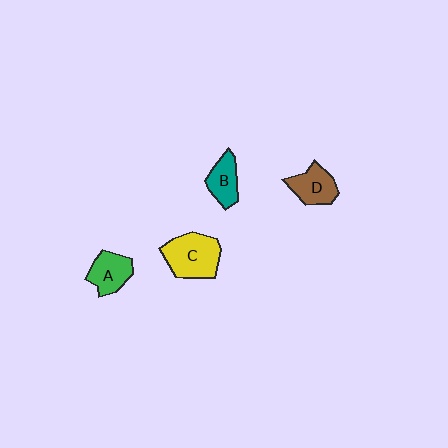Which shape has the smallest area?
Shape B (teal).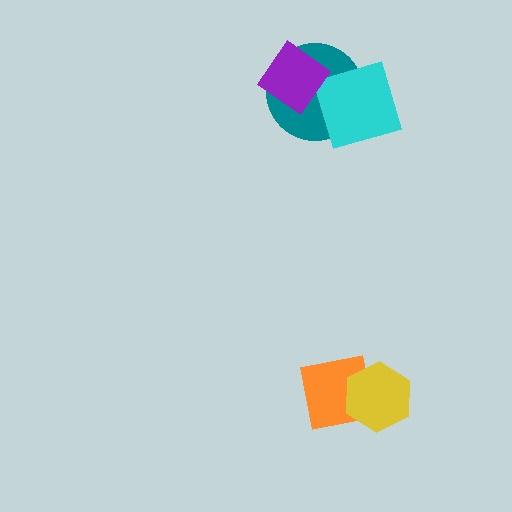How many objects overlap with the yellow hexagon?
1 object overlaps with the yellow hexagon.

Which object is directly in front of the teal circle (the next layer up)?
The cyan diamond is directly in front of the teal circle.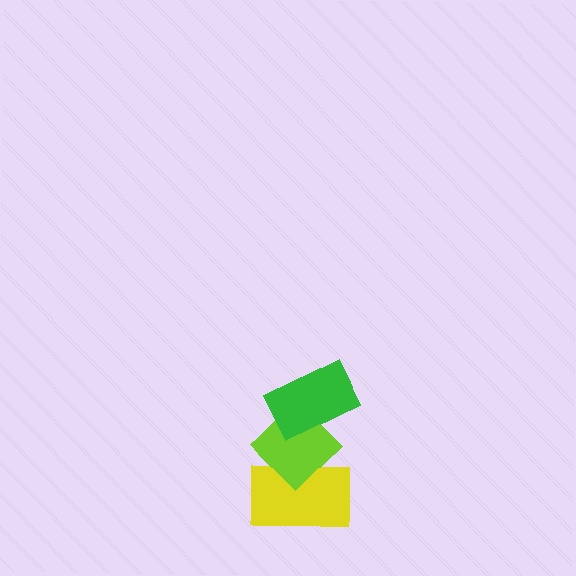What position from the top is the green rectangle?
The green rectangle is 1st from the top.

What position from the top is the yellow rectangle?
The yellow rectangle is 3rd from the top.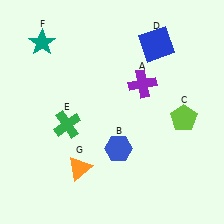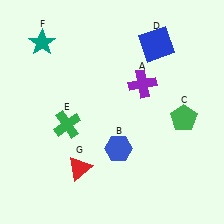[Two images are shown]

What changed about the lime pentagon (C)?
In Image 1, C is lime. In Image 2, it changed to green.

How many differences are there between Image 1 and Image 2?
There are 2 differences between the two images.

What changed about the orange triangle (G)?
In Image 1, G is orange. In Image 2, it changed to red.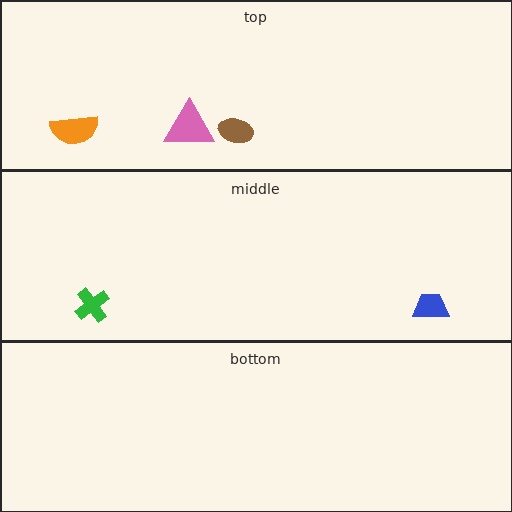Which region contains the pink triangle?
The top region.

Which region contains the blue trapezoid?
The middle region.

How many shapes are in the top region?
3.